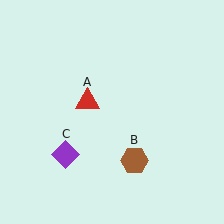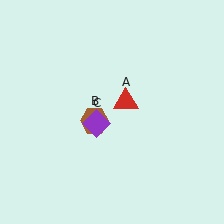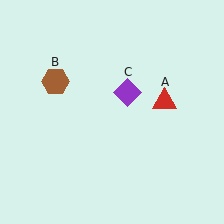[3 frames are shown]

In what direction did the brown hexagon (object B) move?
The brown hexagon (object B) moved up and to the left.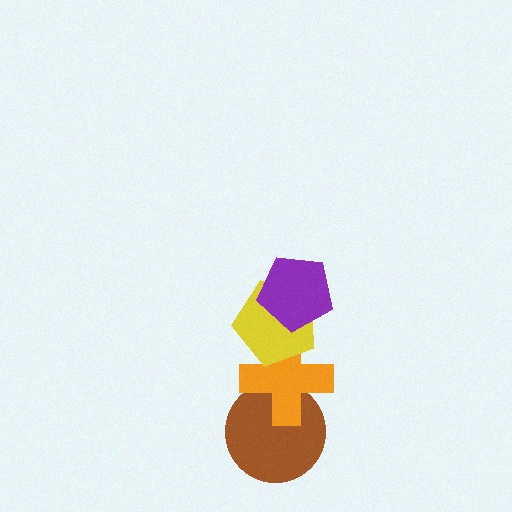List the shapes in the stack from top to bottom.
From top to bottom: the purple pentagon, the yellow pentagon, the orange cross, the brown circle.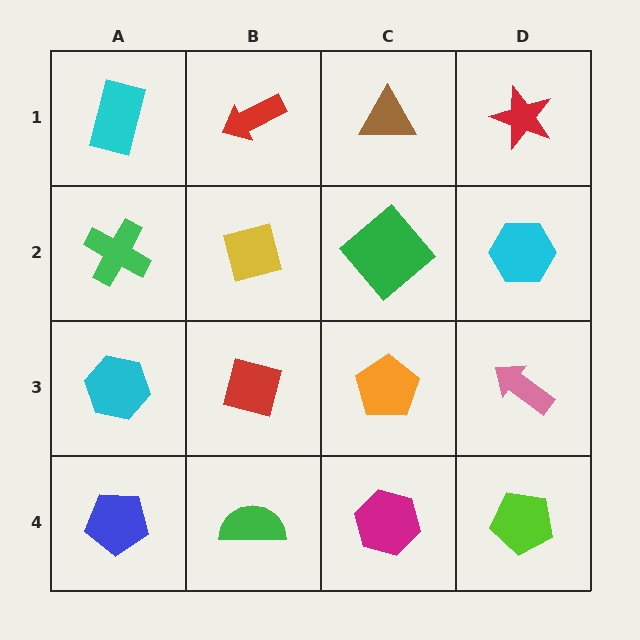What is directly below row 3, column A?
A blue pentagon.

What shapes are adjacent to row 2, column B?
A red arrow (row 1, column B), a red square (row 3, column B), a green cross (row 2, column A), a green diamond (row 2, column C).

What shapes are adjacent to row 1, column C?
A green diamond (row 2, column C), a red arrow (row 1, column B), a red star (row 1, column D).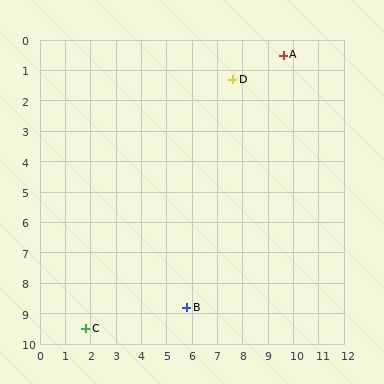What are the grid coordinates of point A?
Point A is at approximately (9.6, 0.5).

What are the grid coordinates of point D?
Point D is at approximately (7.6, 1.3).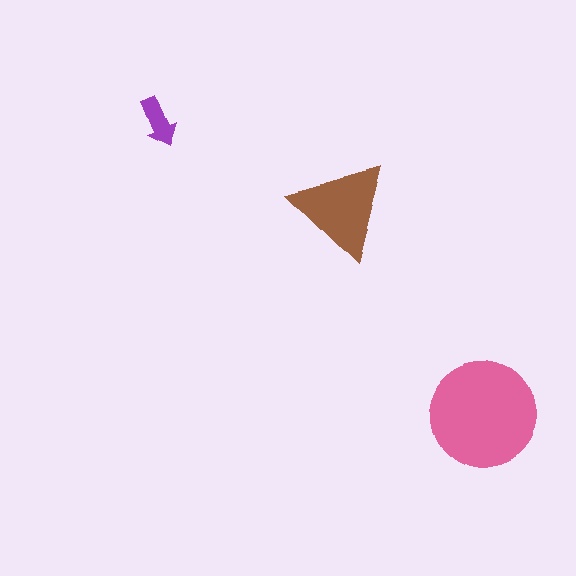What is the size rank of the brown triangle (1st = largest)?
2nd.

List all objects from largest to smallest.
The pink circle, the brown triangle, the purple arrow.